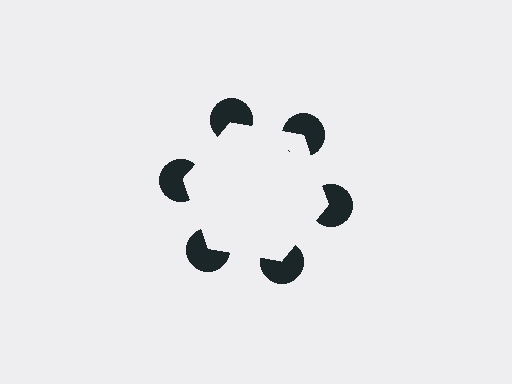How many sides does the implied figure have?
6 sides.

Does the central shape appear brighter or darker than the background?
It typically appears slightly brighter than the background, even though no actual brightness change is drawn.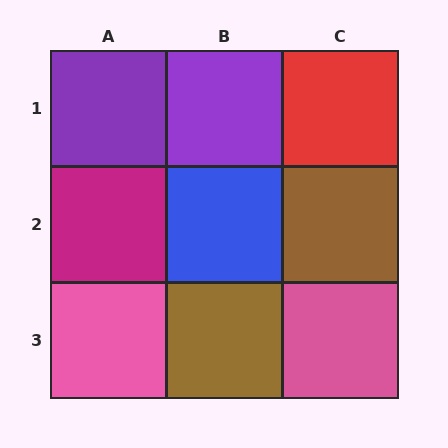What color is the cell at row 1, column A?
Purple.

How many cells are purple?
2 cells are purple.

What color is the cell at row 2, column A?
Magenta.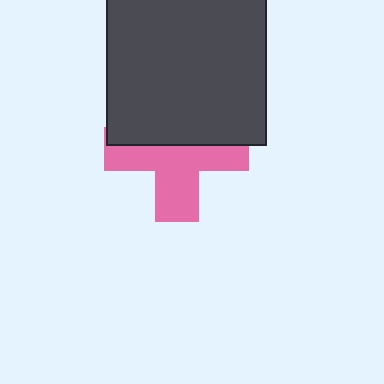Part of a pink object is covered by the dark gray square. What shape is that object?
It is a cross.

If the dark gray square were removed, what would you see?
You would see the complete pink cross.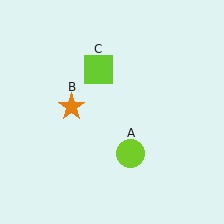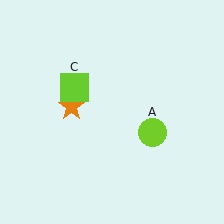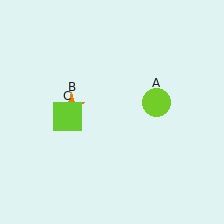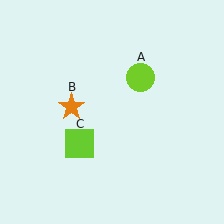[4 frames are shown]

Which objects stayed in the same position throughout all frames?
Orange star (object B) remained stationary.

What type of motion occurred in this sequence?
The lime circle (object A), lime square (object C) rotated counterclockwise around the center of the scene.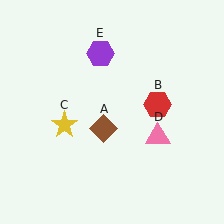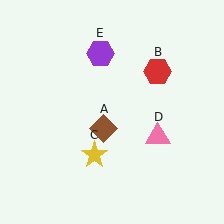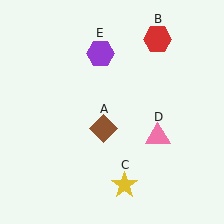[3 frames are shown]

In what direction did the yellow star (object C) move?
The yellow star (object C) moved down and to the right.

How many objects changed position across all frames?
2 objects changed position: red hexagon (object B), yellow star (object C).